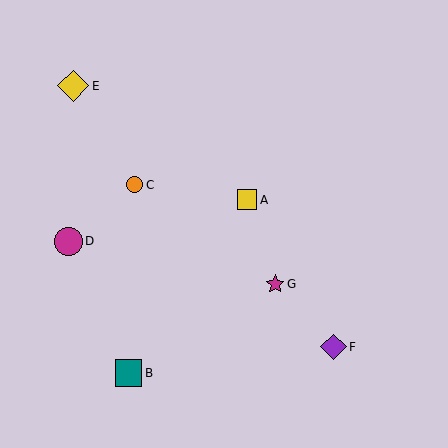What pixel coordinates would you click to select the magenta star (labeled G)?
Click at (275, 284) to select the magenta star G.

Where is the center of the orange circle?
The center of the orange circle is at (135, 185).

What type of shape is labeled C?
Shape C is an orange circle.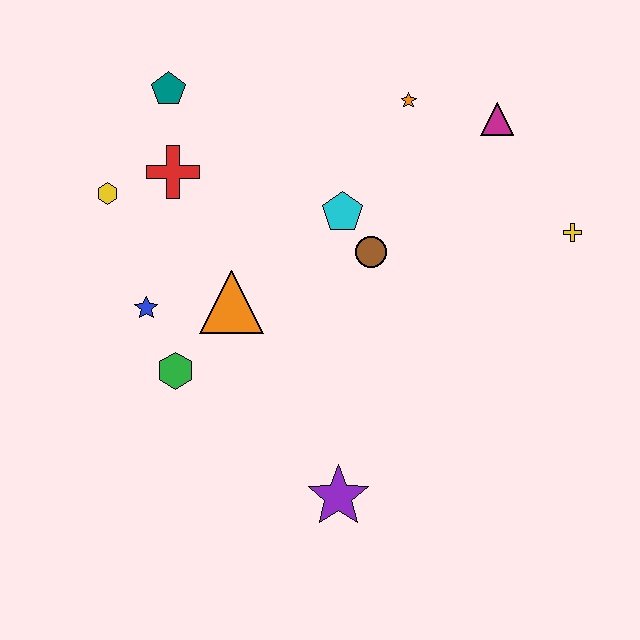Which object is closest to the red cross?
The yellow hexagon is closest to the red cross.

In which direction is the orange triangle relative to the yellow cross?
The orange triangle is to the left of the yellow cross.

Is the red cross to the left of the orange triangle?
Yes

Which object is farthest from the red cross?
The yellow cross is farthest from the red cross.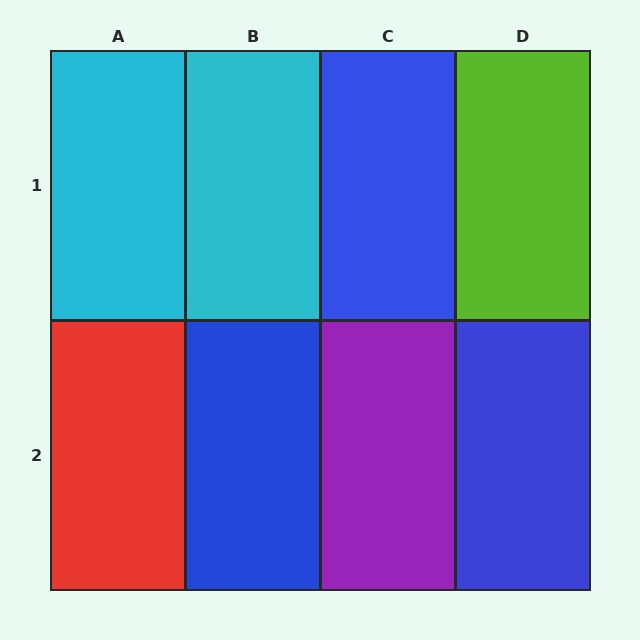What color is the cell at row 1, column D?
Lime.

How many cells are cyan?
2 cells are cyan.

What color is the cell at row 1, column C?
Blue.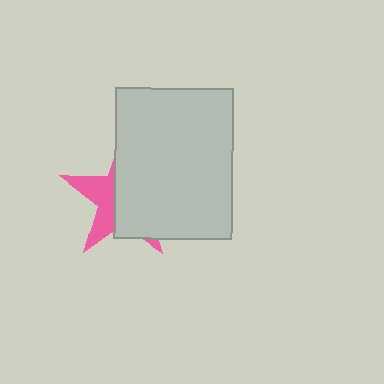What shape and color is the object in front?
The object in front is a light gray rectangle.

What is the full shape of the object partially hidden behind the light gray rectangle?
The partially hidden object is a pink star.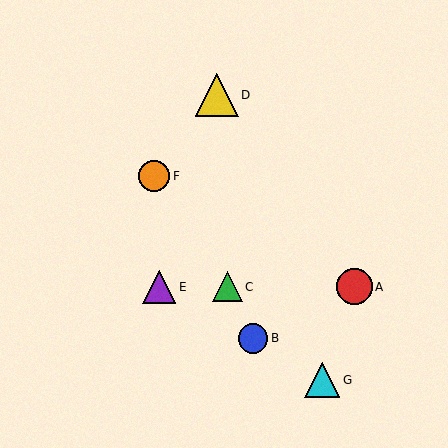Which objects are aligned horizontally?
Objects A, C, E are aligned horizontally.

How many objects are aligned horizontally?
3 objects (A, C, E) are aligned horizontally.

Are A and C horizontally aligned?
Yes, both are at y≈287.